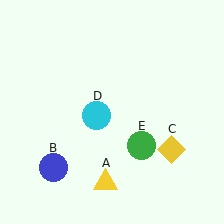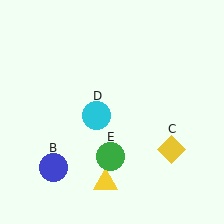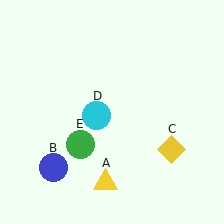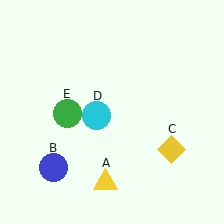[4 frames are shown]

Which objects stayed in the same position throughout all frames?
Yellow triangle (object A) and blue circle (object B) and yellow diamond (object C) and cyan circle (object D) remained stationary.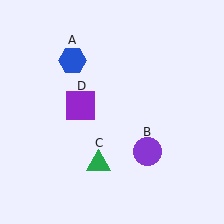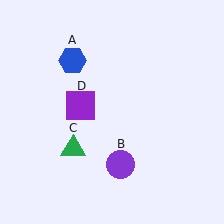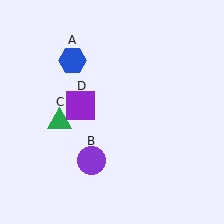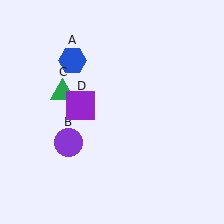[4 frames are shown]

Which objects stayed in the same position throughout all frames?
Blue hexagon (object A) and purple square (object D) remained stationary.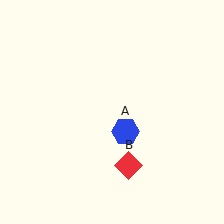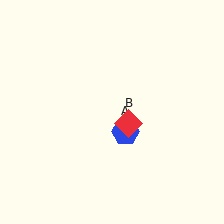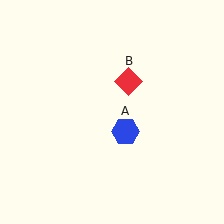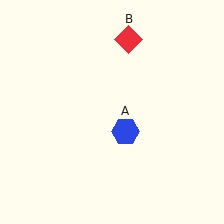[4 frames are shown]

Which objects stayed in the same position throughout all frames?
Blue hexagon (object A) remained stationary.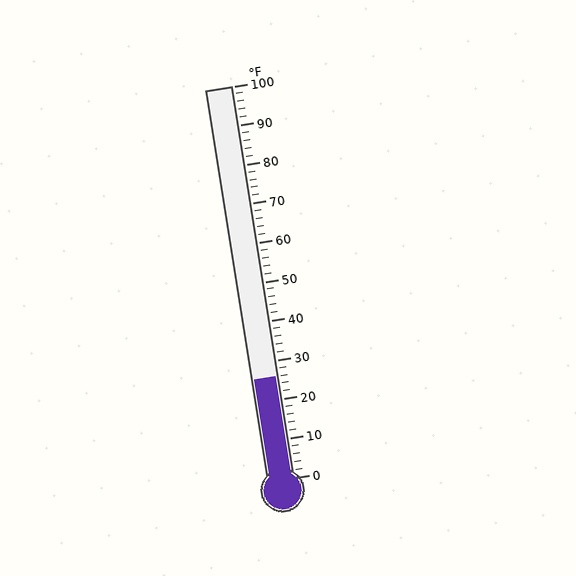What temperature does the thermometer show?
The thermometer shows approximately 26°F.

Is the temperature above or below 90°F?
The temperature is below 90°F.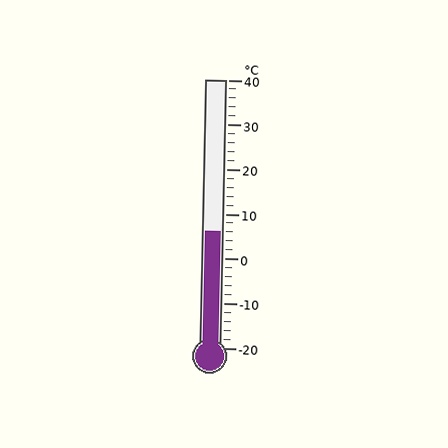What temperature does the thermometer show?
The thermometer shows approximately 6°C.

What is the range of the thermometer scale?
The thermometer scale ranges from -20°C to 40°C.